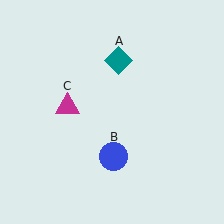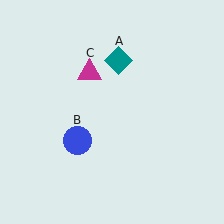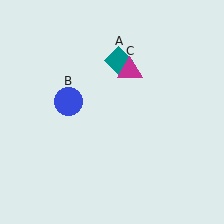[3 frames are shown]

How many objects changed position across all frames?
2 objects changed position: blue circle (object B), magenta triangle (object C).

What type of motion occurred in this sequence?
The blue circle (object B), magenta triangle (object C) rotated clockwise around the center of the scene.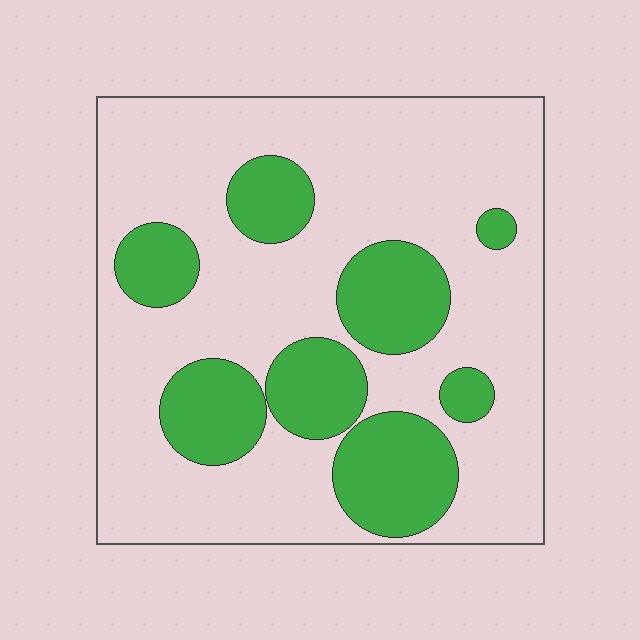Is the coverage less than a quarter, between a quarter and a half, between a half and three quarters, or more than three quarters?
Between a quarter and a half.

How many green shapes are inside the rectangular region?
8.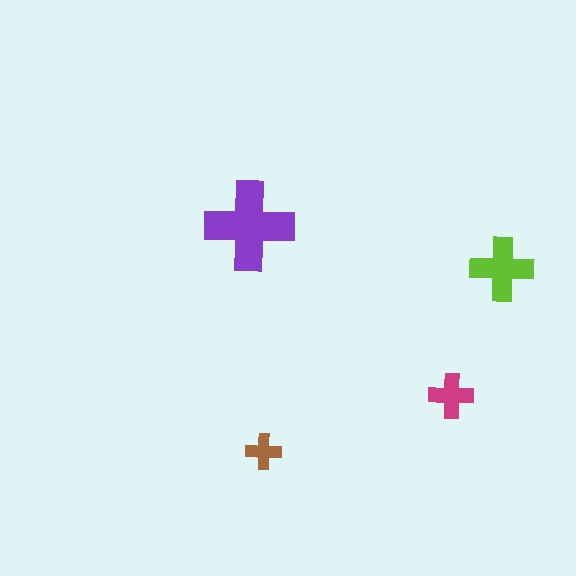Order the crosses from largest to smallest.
the purple one, the lime one, the magenta one, the brown one.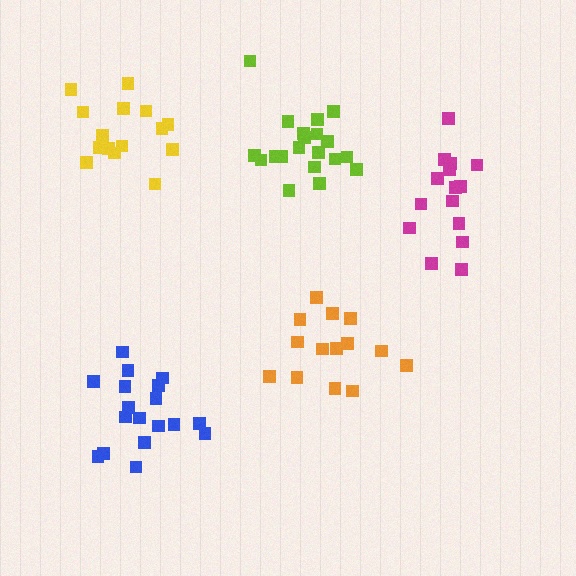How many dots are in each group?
Group 1: 14 dots, Group 2: 20 dots, Group 3: 15 dots, Group 4: 18 dots, Group 5: 15 dots (82 total).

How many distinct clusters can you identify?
There are 5 distinct clusters.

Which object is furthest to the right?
The magenta cluster is rightmost.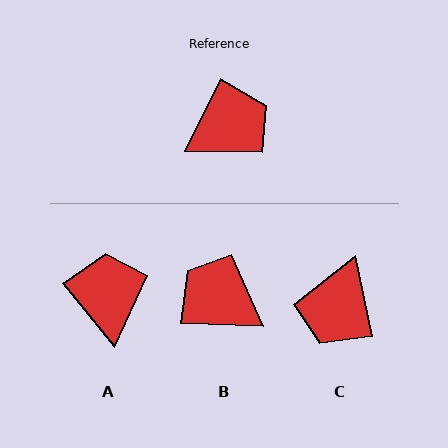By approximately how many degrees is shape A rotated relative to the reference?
Approximately 66 degrees counter-clockwise.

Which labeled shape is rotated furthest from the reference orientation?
C, about 142 degrees away.